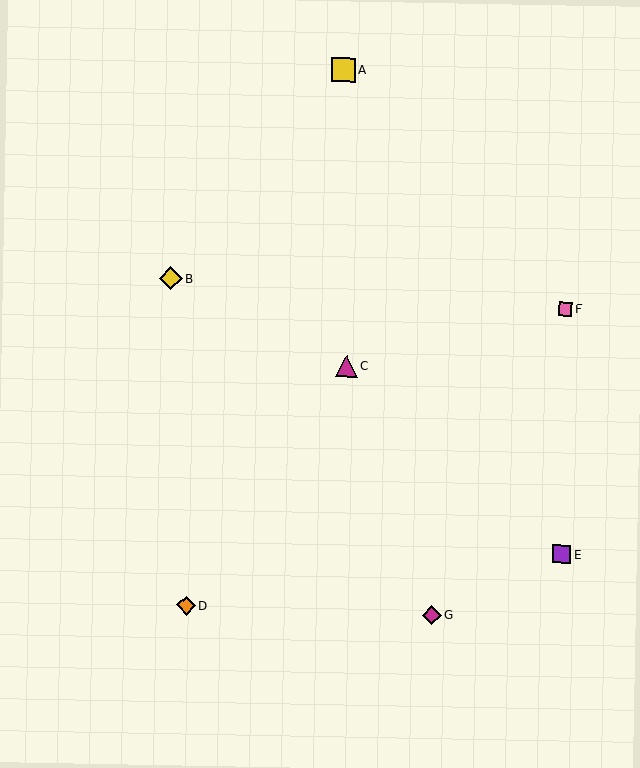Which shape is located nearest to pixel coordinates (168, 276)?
The yellow diamond (labeled B) at (170, 279) is nearest to that location.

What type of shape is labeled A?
Shape A is a yellow square.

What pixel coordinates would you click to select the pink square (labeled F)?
Click at (566, 309) to select the pink square F.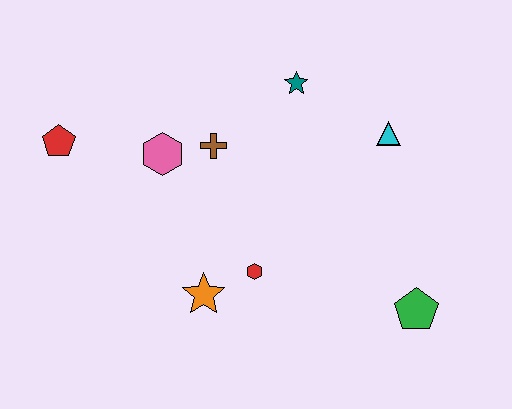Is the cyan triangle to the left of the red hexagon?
No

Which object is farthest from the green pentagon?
The red pentagon is farthest from the green pentagon.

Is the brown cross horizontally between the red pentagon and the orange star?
No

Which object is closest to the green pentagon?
The red hexagon is closest to the green pentagon.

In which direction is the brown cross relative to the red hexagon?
The brown cross is above the red hexagon.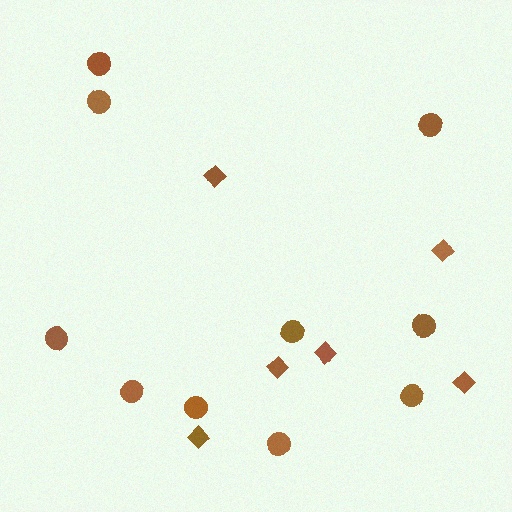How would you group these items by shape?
There are 2 groups: one group of diamonds (6) and one group of circles (10).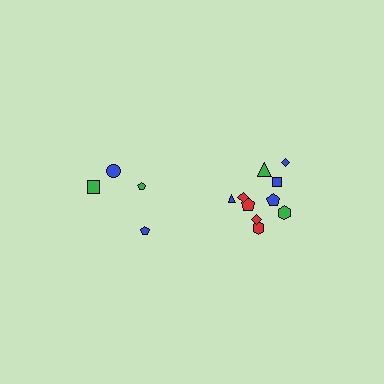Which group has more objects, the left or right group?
The right group.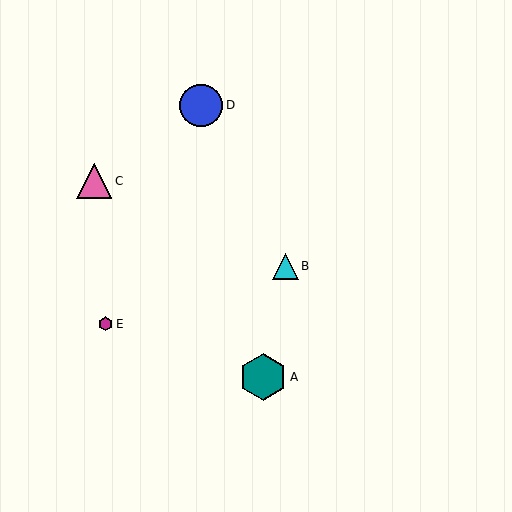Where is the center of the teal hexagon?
The center of the teal hexagon is at (263, 377).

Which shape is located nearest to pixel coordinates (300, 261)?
The cyan triangle (labeled B) at (286, 266) is nearest to that location.